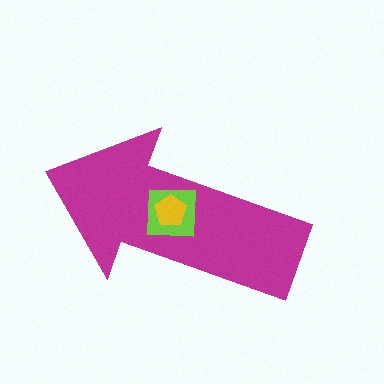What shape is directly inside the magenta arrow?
The lime square.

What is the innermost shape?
The yellow pentagon.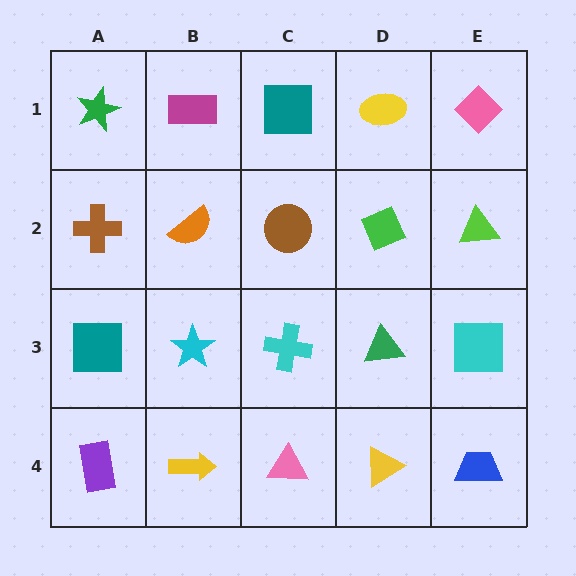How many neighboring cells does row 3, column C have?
4.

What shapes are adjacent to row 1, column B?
An orange semicircle (row 2, column B), a green star (row 1, column A), a teal square (row 1, column C).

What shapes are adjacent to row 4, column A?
A teal square (row 3, column A), a yellow arrow (row 4, column B).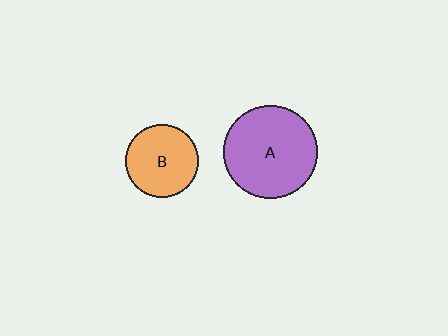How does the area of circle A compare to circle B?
Approximately 1.7 times.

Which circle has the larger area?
Circle A (purple).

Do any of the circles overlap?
No, none of the circles overlap.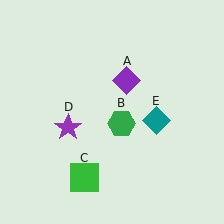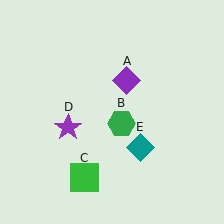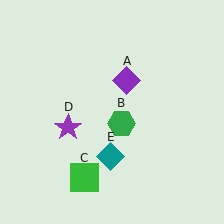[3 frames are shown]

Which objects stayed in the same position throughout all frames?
Purple diamond (object A) and green hexagon (object B) and green square (object C) and purple star (object D) remained stationary.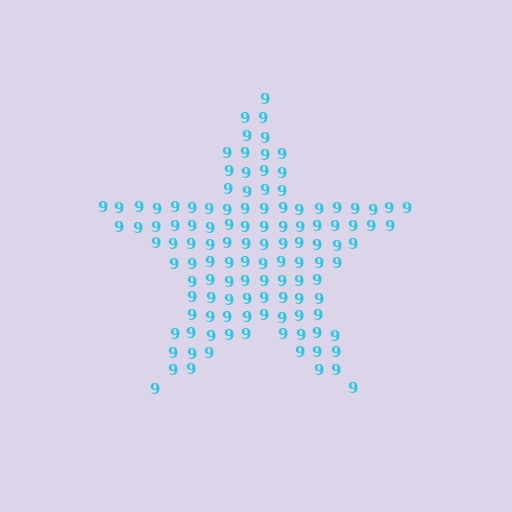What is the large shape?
The large shape is a star.